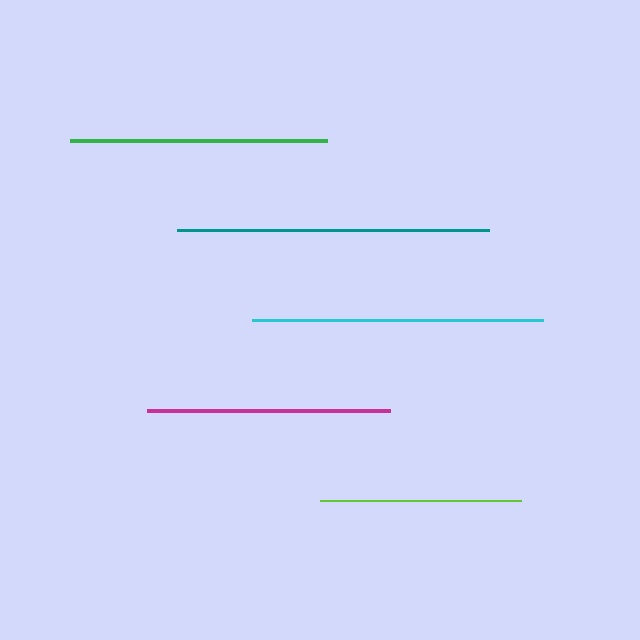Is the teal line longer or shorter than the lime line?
The teal line is longer than the lime line.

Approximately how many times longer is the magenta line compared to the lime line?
The magenta line is approximately 1.2 times the length of the lime line.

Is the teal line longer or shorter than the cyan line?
The teal line is longer than the cyan line.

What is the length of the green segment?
The green segment is approximately 257 pixels long.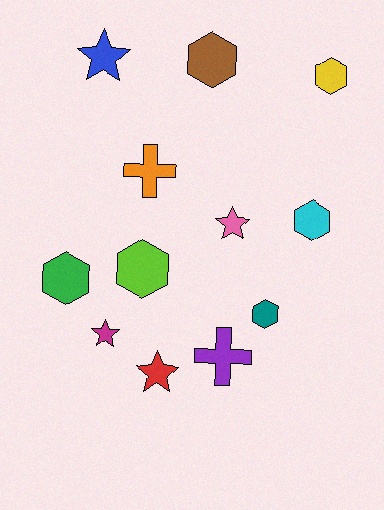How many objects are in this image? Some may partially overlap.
There are 12 objects.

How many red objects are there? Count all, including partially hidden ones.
There is 1 red object.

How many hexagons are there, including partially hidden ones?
There are 6 hexagons.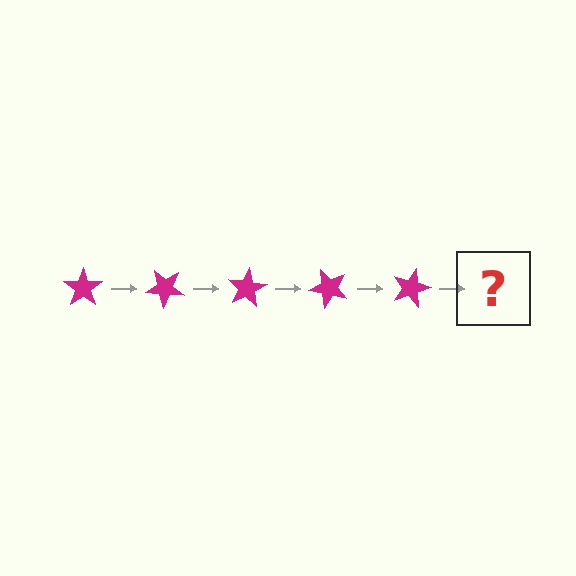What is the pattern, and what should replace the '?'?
The pattern is that the star rotates 40 degrees each step. The '?' should be a magenta star rotated 200 degrees.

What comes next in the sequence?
The next element should be a magenta star rotated 200 degrees.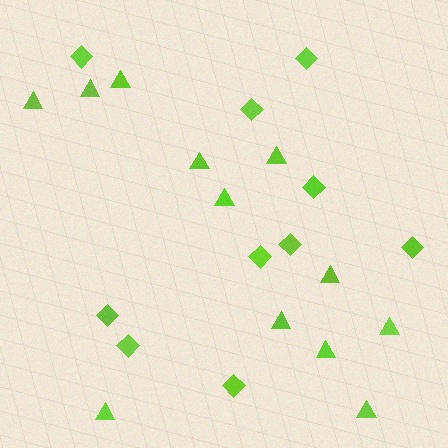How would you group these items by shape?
There are 2 groups: one group of diamonds (10) and one group of triangles (12).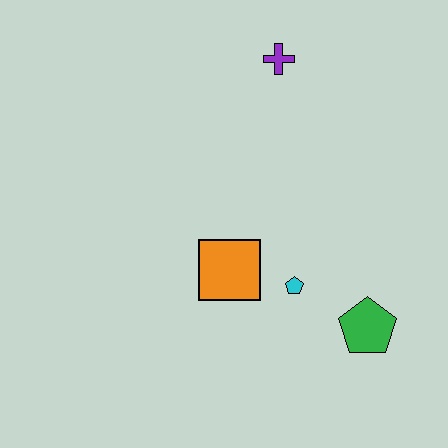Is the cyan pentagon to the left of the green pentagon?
Yes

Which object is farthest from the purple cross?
The green pentagon is farthest from the purple cross.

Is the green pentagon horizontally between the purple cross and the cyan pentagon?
No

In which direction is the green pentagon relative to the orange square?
The green pentagon is to the right of the orange square.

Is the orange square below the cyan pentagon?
No